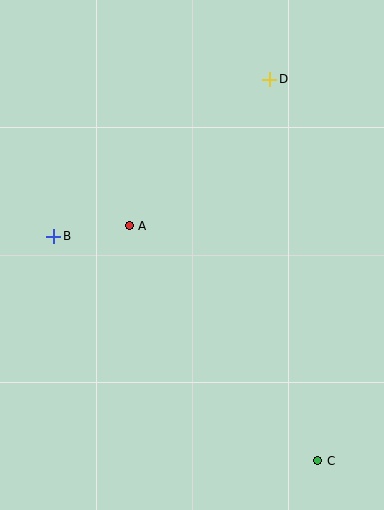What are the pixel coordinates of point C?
Point C is at (318, 461).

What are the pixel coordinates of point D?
Point D is at (270, 79).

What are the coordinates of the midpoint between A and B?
The midpoint between A and B is at (92, 231).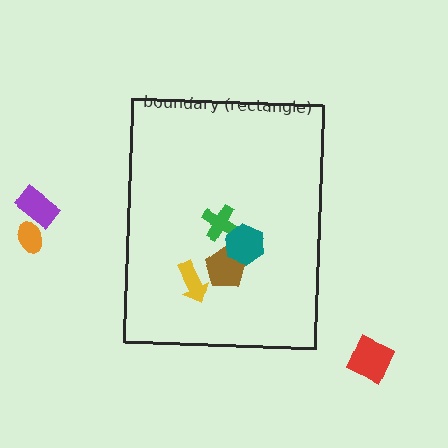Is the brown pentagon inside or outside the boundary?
Inside.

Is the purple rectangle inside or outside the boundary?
Outside.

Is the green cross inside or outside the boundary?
Inside.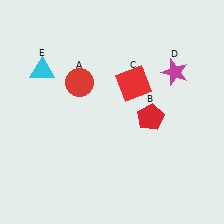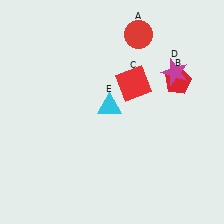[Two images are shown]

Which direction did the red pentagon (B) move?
The red pentagon (B) moved up.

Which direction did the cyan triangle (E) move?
The cyan triangle (E) moved right.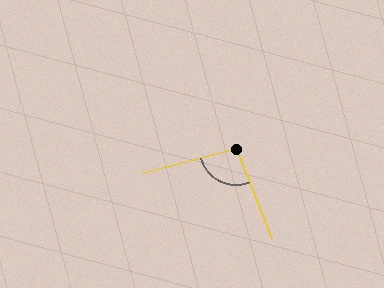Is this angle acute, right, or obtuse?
It is obtuse.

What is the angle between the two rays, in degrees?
Approximately 97 degrees.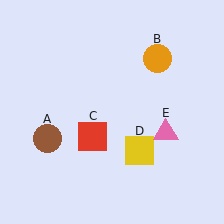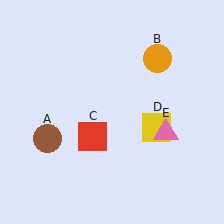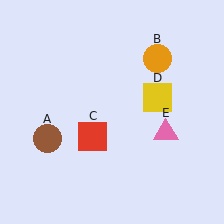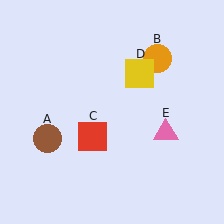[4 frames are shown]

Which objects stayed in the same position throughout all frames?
Brown circle (object A) and orange circle (object B) and red square (object C) and pink triangle (object E) remained stationary.